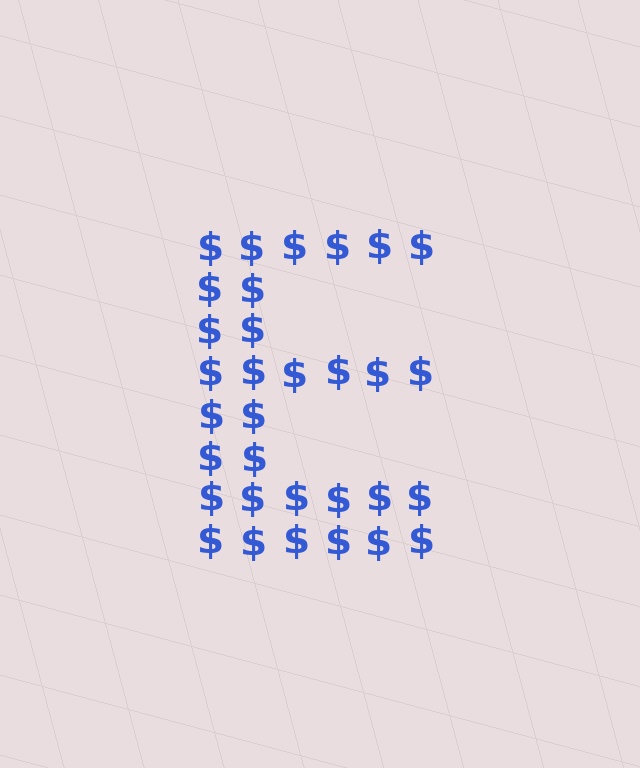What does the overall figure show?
The overall figure shows the letter E.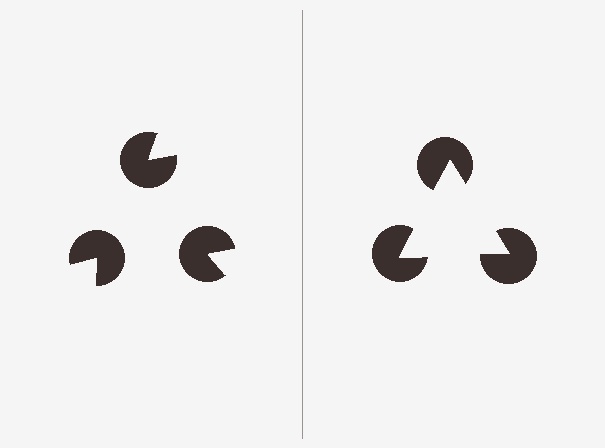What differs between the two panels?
The pac-man discs are positioned identically on both sides; only the wedge orientations differ. On the right they align to a triangle; on the left they are misaligned.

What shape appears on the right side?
An illusory triangle.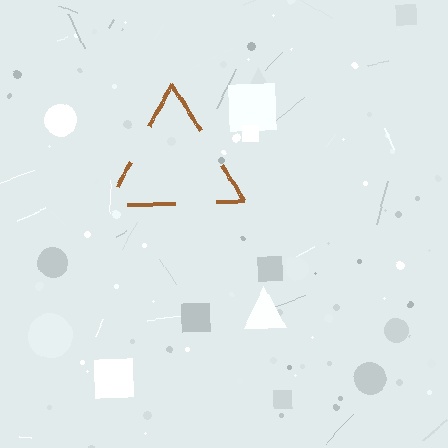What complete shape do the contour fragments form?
The contour fragments form a triangle.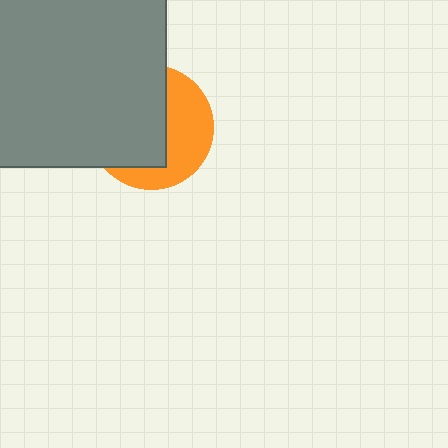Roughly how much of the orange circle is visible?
A small part of it is visible (roughly 43%).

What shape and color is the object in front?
The object in front is a gray square.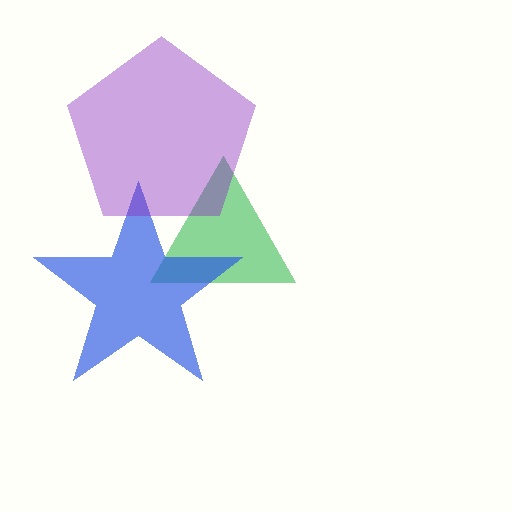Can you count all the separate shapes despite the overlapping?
Yes, there are 3 separate shapes.